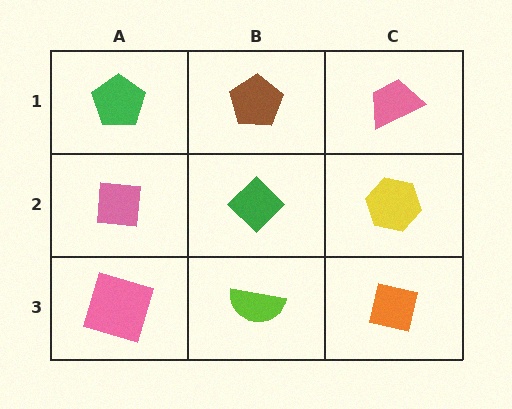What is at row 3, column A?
A pink square.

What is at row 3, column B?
A lime semicircle.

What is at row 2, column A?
A pink square.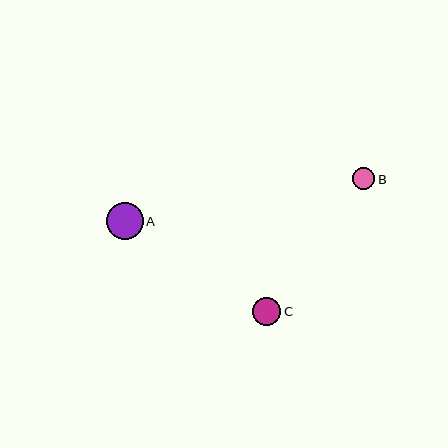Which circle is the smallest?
Circle B is the smallest with a size of approximately 22 pixels.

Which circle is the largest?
Circle A is the largest with a size of approximately 37 pixels.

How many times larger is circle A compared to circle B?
Circle A is approximately 1.7 times the size of circle B.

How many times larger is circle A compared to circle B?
Circle A is approximately 1.7 times the size of circle B.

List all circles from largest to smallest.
From largest to smallest: A, C, B.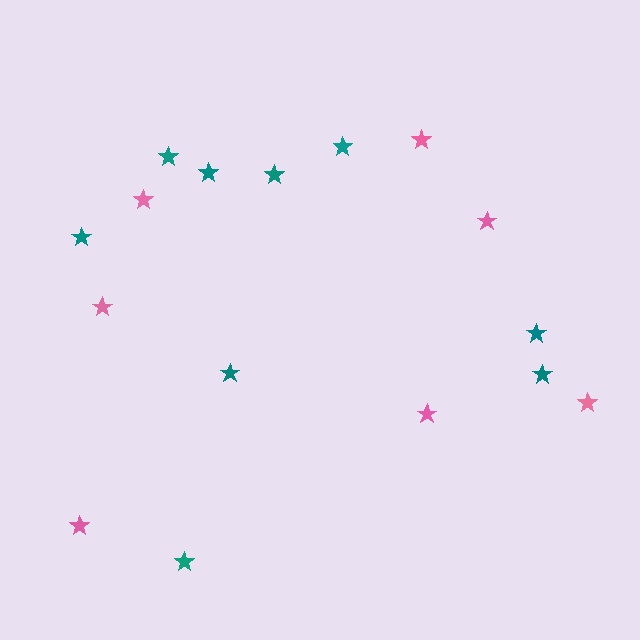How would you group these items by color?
There are 2 groups: one group of teal stars (9) and one group of pink stars (7).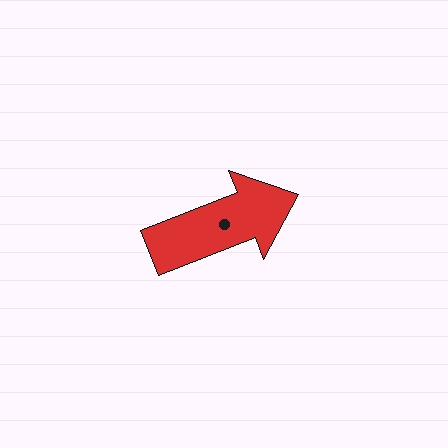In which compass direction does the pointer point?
East.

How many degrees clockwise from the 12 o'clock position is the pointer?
Approximately 69 degrees.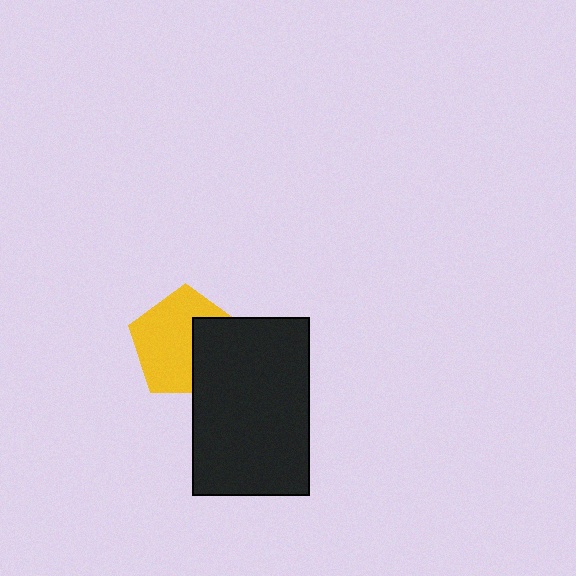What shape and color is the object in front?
The object in front is a black rectangle.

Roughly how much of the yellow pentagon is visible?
About half of it is visible (roughly 64%).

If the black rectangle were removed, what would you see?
You would see the complete yellow pentagon.